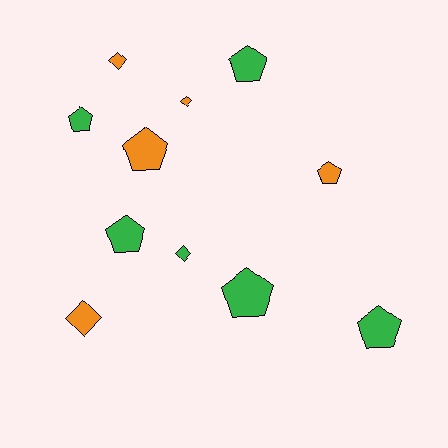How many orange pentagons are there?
There are 2 orange pentagons.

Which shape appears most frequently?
Pentagon, with 7 objects.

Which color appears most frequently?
Green, with 6 objects.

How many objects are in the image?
There are 11 objects.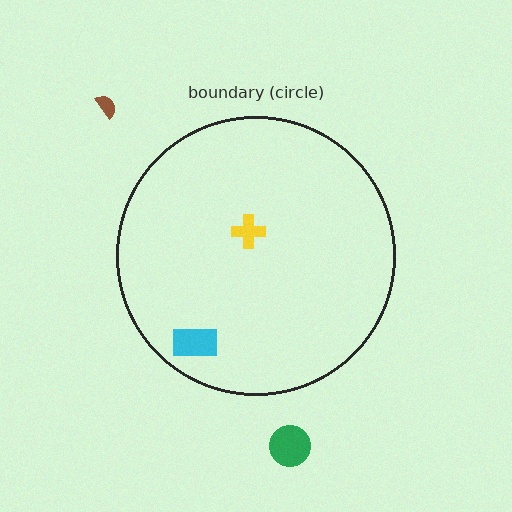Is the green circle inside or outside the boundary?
Outside.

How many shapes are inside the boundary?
2 inside, 2 outside.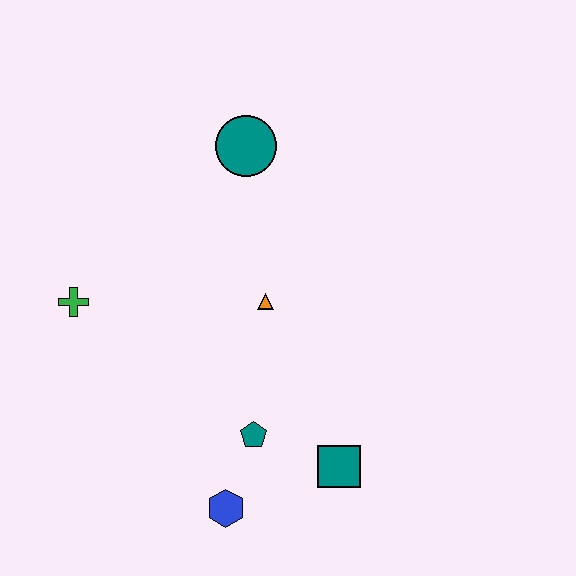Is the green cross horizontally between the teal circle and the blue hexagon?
No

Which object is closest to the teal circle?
The orange triangle is closest to the teal circle.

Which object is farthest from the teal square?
The teal circle is farthest from the teal square.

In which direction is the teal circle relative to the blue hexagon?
The teal circle is above the blue hexagon.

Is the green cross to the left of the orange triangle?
Yes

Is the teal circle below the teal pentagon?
No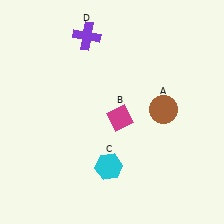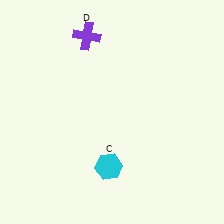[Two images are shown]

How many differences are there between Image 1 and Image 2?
There are 2 differences between the two images.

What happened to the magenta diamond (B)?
The magenta diamond (B) was removed in Image 2. It was in the bottom-right area of Image 1.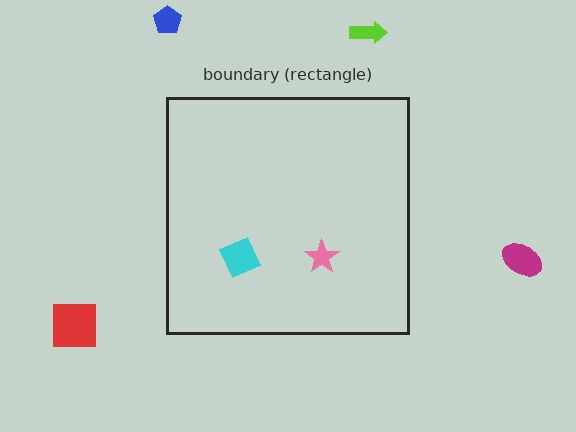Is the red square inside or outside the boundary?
Outside.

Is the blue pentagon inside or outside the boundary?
Outside.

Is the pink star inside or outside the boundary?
Inside.